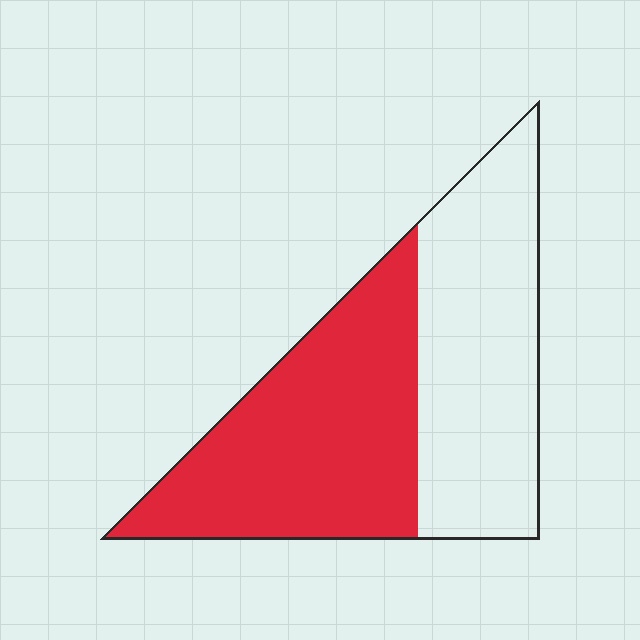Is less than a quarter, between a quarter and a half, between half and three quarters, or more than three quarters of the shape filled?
Between half and three quarters.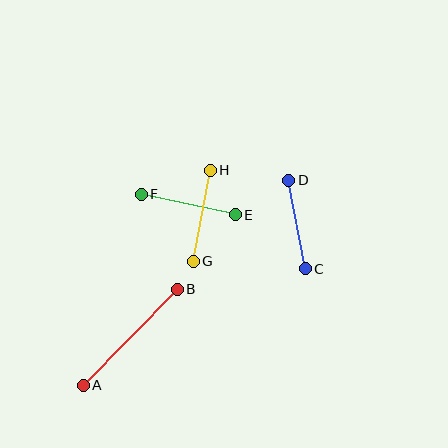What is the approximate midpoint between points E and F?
The midpoint is at approximately (188, 204) pixels.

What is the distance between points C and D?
The distance is approximately 90 pixels.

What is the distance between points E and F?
The distance is approximately 97 pixels.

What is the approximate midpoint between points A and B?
The midpoint is at approximately (130, 337) pixels.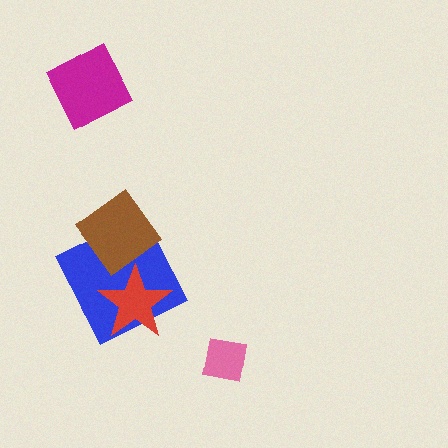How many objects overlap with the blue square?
2 objects overlap with the blue square.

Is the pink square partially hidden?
No, no other shape covers it.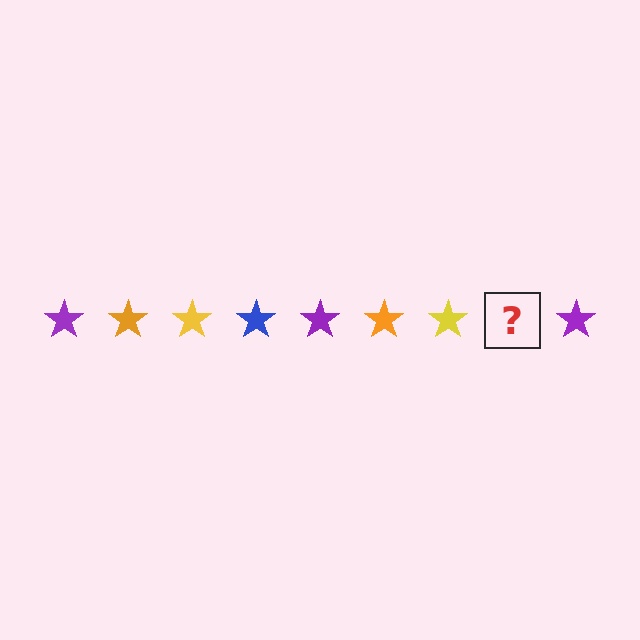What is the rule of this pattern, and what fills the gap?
The rule is that the pattern cycles through purple, orange, yellow, blue stars. The gap should be filled with a blue star.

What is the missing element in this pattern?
The missing element is a blue star.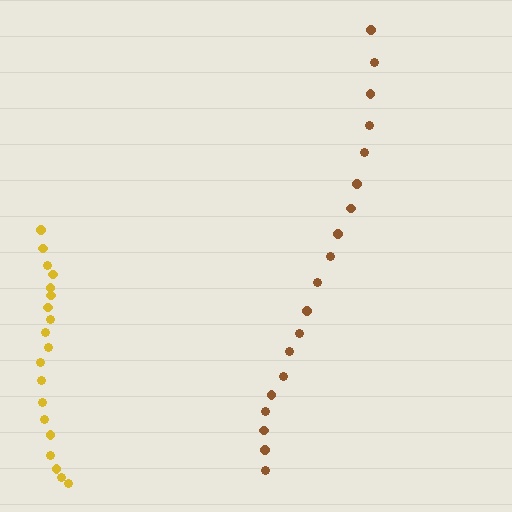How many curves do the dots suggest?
There are 2 distinct paths.